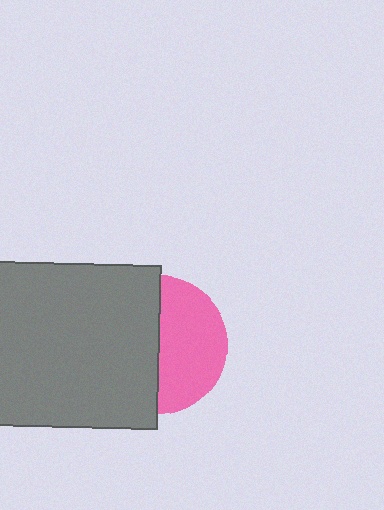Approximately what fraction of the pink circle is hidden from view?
Roughly 51% of the pink circle is hidden behind the gray square.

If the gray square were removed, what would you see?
You would see the complete pink circle.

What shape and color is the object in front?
The object in front is a gray square.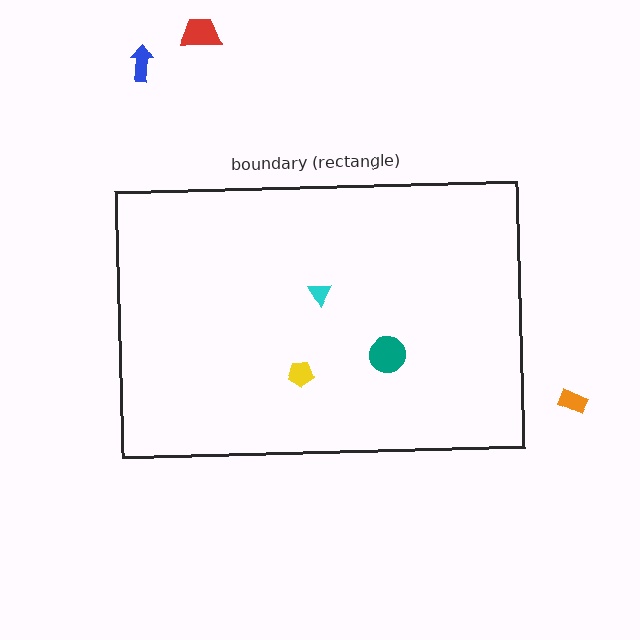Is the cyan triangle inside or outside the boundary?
Inside.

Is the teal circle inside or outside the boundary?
Inside.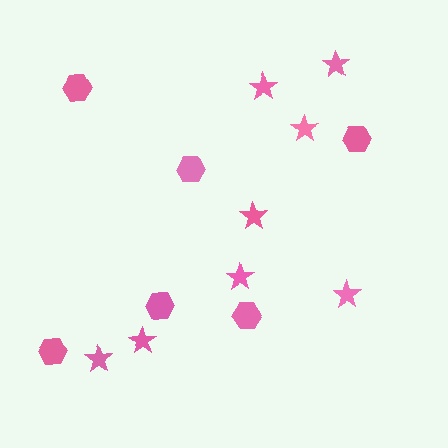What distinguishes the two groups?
There are 2 groups: one group of hexagons (6) and one group of stars (8).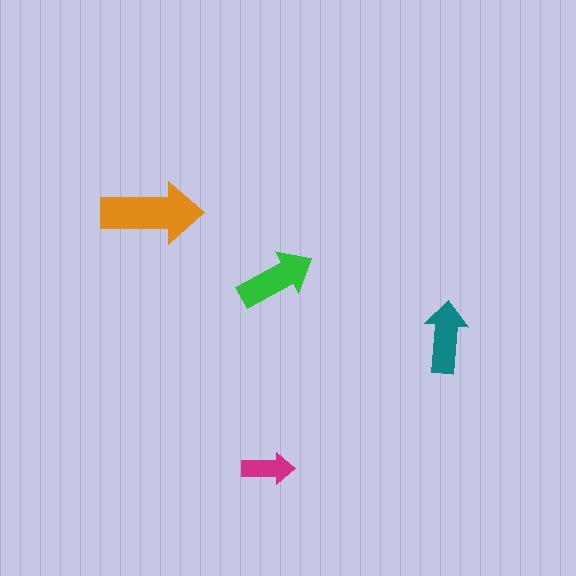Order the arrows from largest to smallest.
the orange one, the green one, the teal one, the magenta one.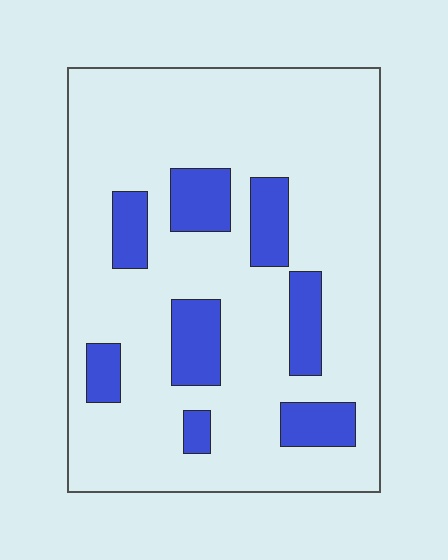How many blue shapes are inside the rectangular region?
8.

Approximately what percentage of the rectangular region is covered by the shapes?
Approximately 20%.